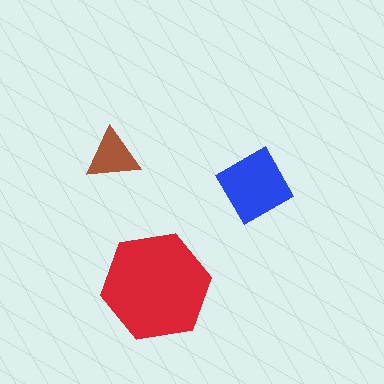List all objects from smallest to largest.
The brown triangle, the blue diamond, the red hexagon.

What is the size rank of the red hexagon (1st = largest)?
1st.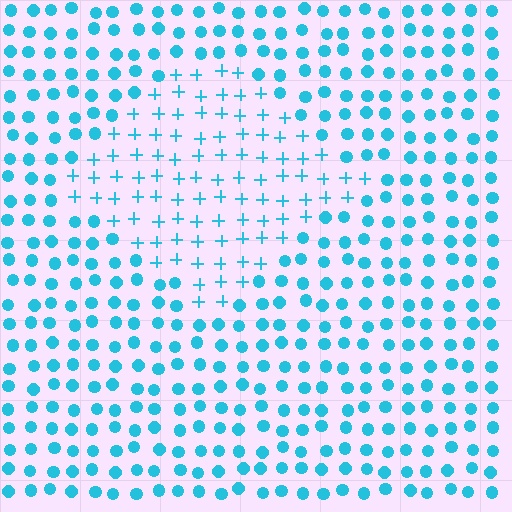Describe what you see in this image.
The image is filled with small cyan elements arranged in a uniform grid. A diamond-shaped region contains plus signs, while the surrounding area contains circles. The boundary is defined purely by the change in element shape.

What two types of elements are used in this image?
The image uses plus signs inside the diamond region and circles outside it.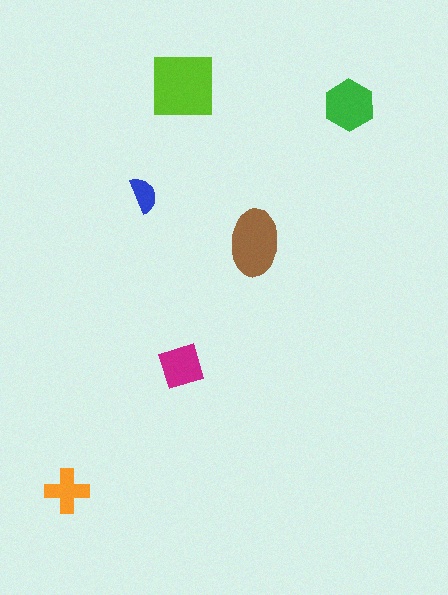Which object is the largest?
The lime square.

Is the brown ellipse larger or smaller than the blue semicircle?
Larger.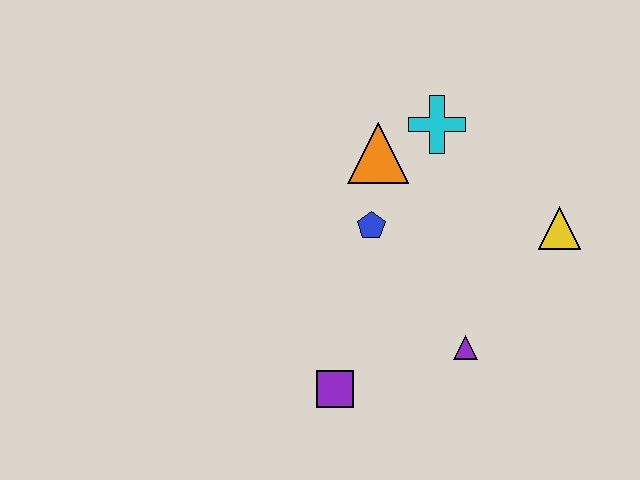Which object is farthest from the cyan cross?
The purple square is farthest from the cyan cross.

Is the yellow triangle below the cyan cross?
Yes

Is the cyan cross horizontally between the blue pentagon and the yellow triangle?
Yes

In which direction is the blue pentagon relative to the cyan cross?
The blue pentagon is below the cyan cross.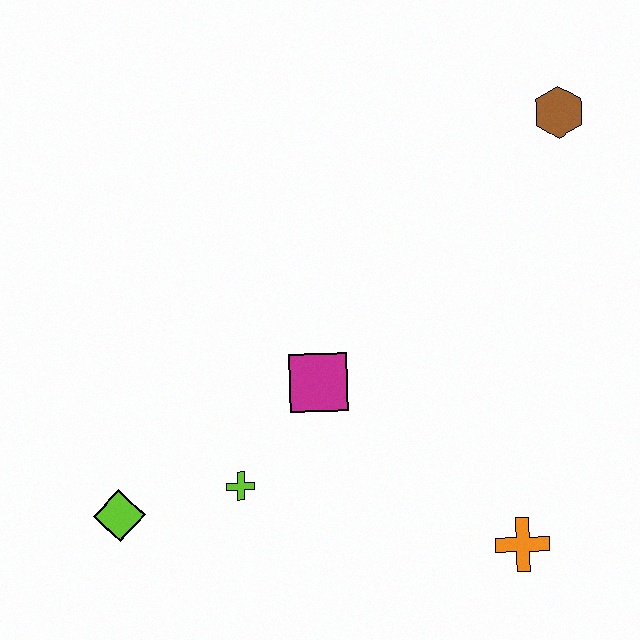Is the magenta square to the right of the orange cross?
No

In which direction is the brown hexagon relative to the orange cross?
The brown hexagon is above the orange cross.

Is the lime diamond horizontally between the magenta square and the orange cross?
No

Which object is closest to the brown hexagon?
The magenta square is closest to the brown hexagon.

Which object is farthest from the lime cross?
The brown hexagon is farthest from the lime cross.